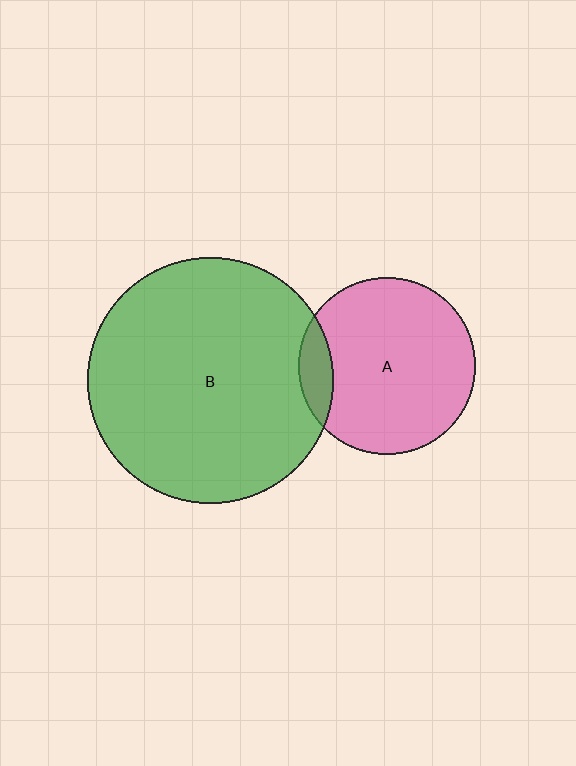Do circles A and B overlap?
Yes.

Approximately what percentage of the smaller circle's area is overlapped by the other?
Approximately 10%.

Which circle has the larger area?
Circle B (green).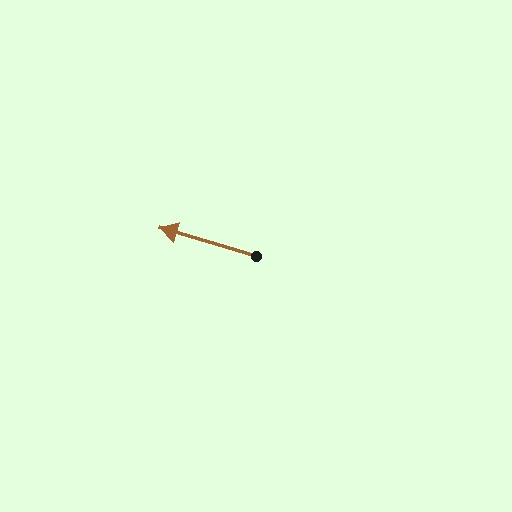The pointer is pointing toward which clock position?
Roughly 10 o'clock.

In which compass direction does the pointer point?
West.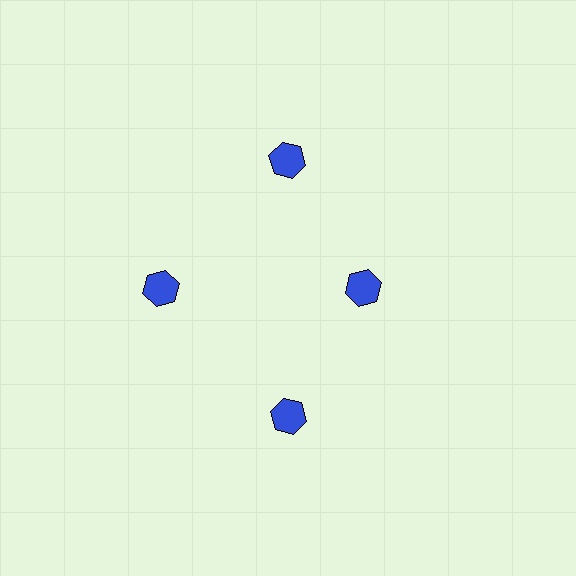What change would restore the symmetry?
The symmetry would be restored by moving it outward, back onto the ring so that all 4 hexagons sit at equal angles and equal distance from the center.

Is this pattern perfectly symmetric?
No. The 4 blue hexagons are arranged in a ring, but one element near the 3 o'clock position is pulled inward toward the center, breaking the 4-fold rotational symmetry.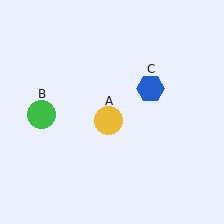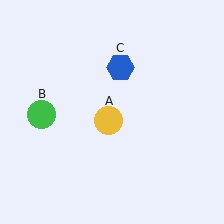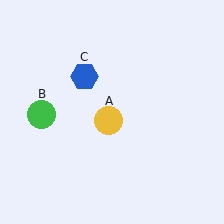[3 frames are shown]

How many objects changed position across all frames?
1 object changed position: blue hexagon (object C).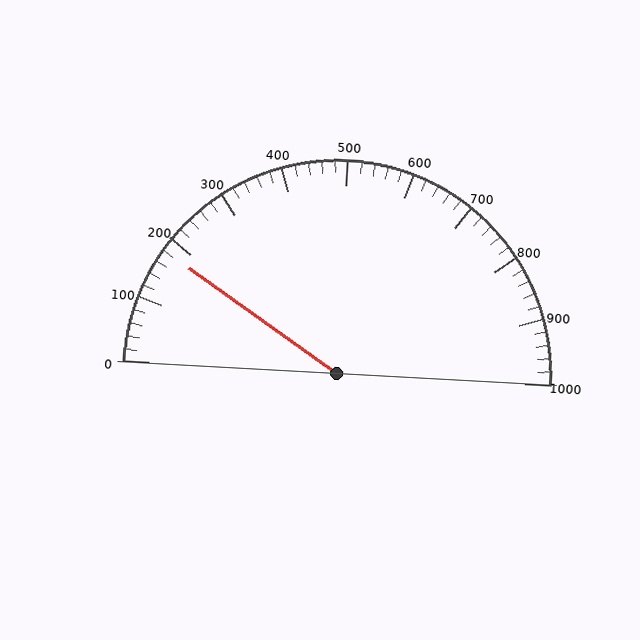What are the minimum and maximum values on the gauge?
The gauge ranges from 0 to 1000.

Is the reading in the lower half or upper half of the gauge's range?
The reading is in the lower half of the range (0 to 1000).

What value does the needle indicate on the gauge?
The needle indicates approximately 180.